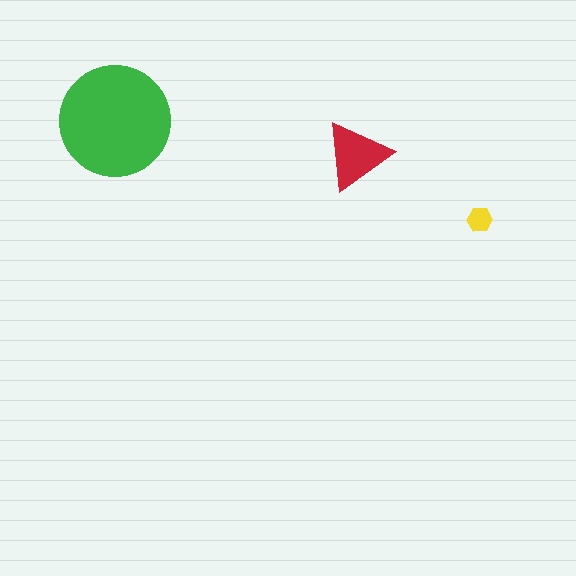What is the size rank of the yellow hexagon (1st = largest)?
3rd.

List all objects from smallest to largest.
The yellow hexagon, the red triangle, the green circle.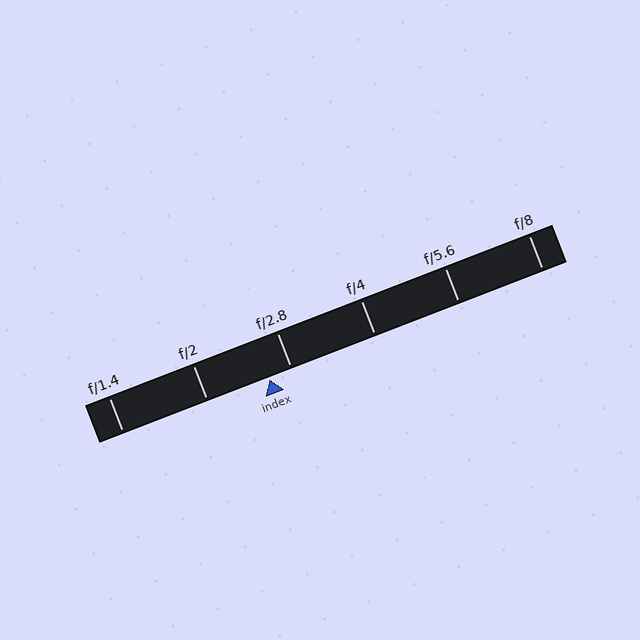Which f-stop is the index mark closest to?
The index mark is closest to f/2.8.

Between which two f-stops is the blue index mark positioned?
The index mark is between f/2 and f/2.8.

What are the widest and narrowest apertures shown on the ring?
The widest aperture shown is f/1.4 and the narrowest is f/8.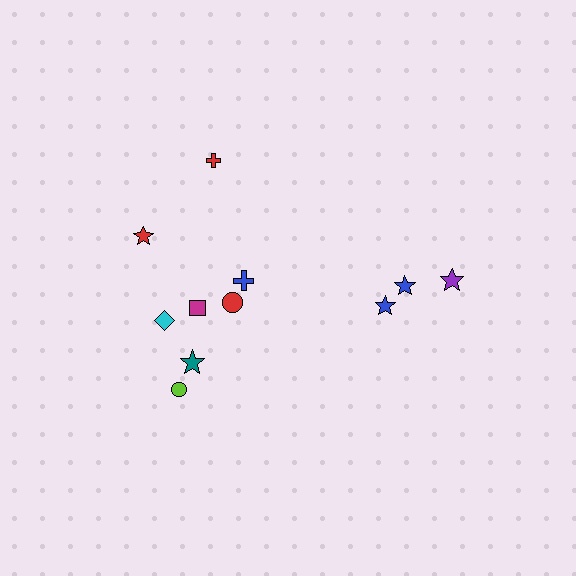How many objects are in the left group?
There are 8 objects.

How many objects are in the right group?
There are 3 objects.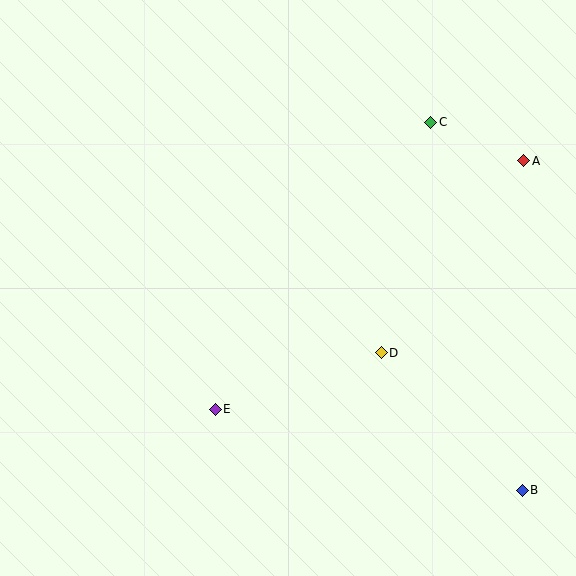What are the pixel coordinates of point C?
Point C is at (431, 122).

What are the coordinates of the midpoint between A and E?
The midpoint between A and E is at (369, 285).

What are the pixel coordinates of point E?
Point E is at (215, 409).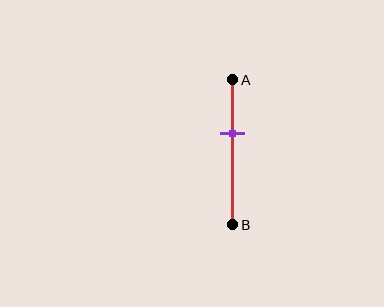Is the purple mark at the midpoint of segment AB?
No, the mark is at about 35% from A, not at the 50% midpoint.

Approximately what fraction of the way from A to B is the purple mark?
The purple mark is approximately 35% of the way from A to B.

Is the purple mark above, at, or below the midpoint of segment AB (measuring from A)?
The purple mark is above the midpoint of segment AB.